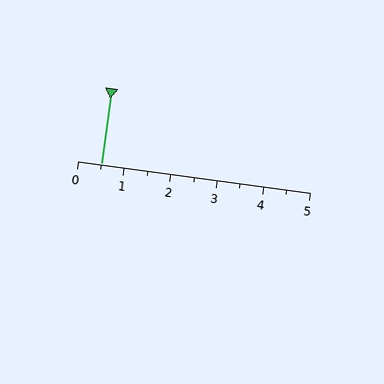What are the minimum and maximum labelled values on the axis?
The axis runs from 0 to 5.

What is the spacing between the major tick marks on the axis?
The major ticks are spaced 1 apart.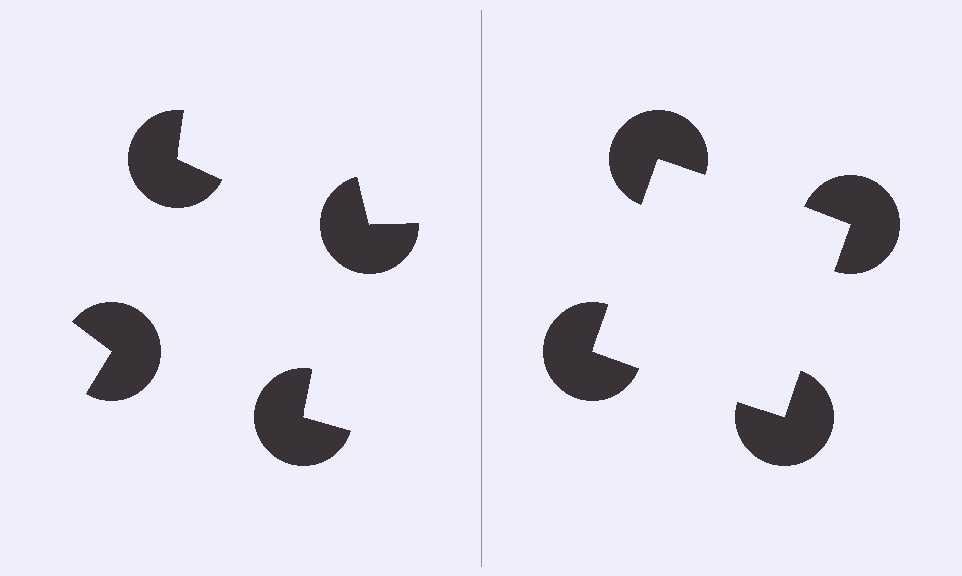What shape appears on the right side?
An illusory square.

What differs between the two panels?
The pac-man discs are positioned identically on both sides; only the wedge orientations differ. On the right they align to a square; on the left they are misaligned.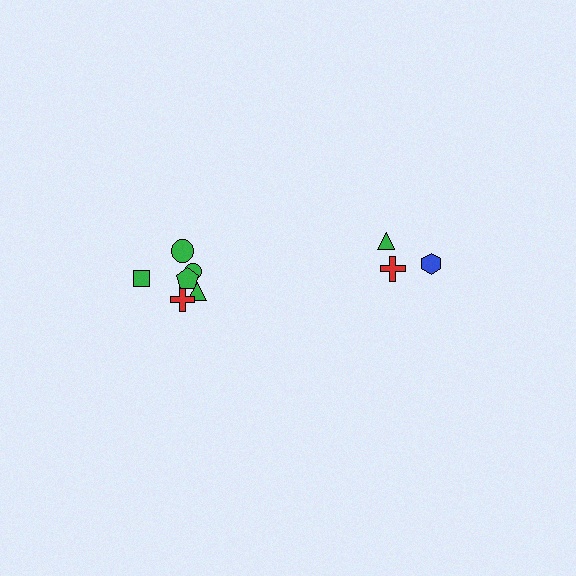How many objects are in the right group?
There are 3 objects.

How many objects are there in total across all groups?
There are 9 objects.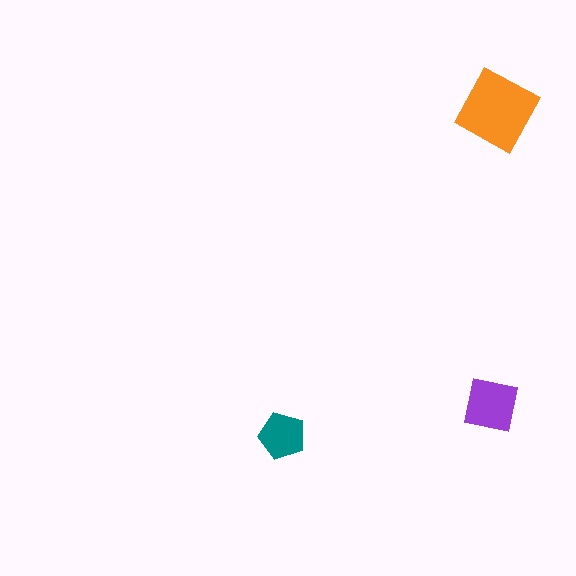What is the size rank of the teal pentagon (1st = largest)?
3rd.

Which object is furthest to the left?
The teal pentagon is leftmost.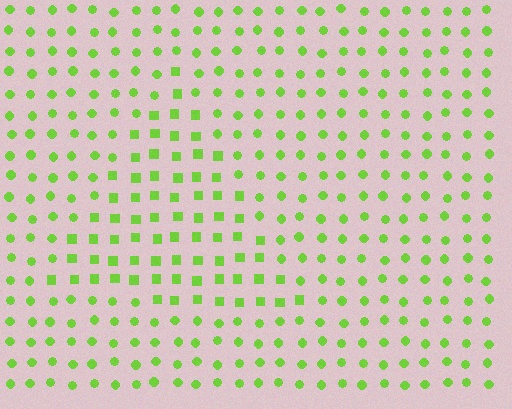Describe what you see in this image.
The image is filled with small lime elements arranged in a uniform grid. A triangle-shaped region contains squares, while the surrounding area contains circles. The boundary is defined purely by the change in element shape.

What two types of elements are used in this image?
The image uses squares inside the triangle region and circles outside it.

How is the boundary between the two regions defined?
The boundary is defined by a change in element shape: squares inside vs. circles outside. All elements share the same color and spacing.